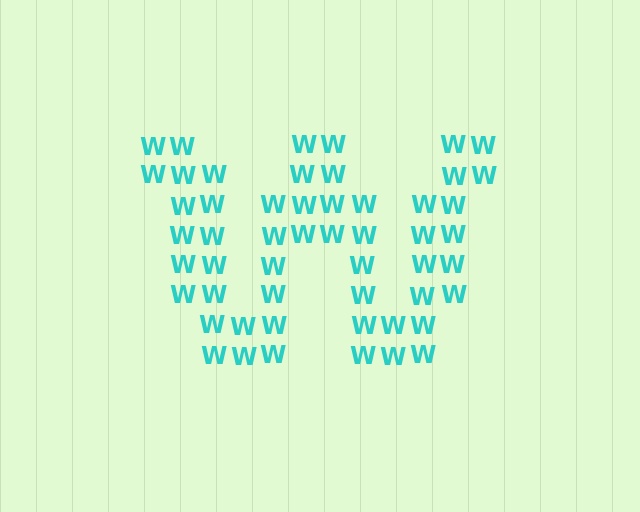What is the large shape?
The large shape is the letter W.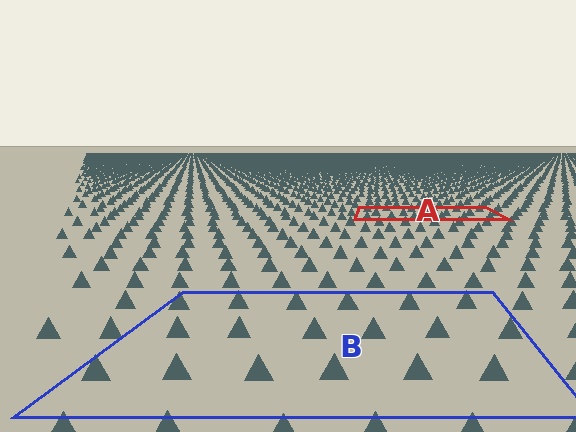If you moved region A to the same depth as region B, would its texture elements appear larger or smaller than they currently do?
They would appear larger. At a closer depth, the same texture elements are projected at a bigger on-screen size.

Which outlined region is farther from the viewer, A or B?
Region A is farther from the viewer — the texture elements inside it appear smaller and more densely packed.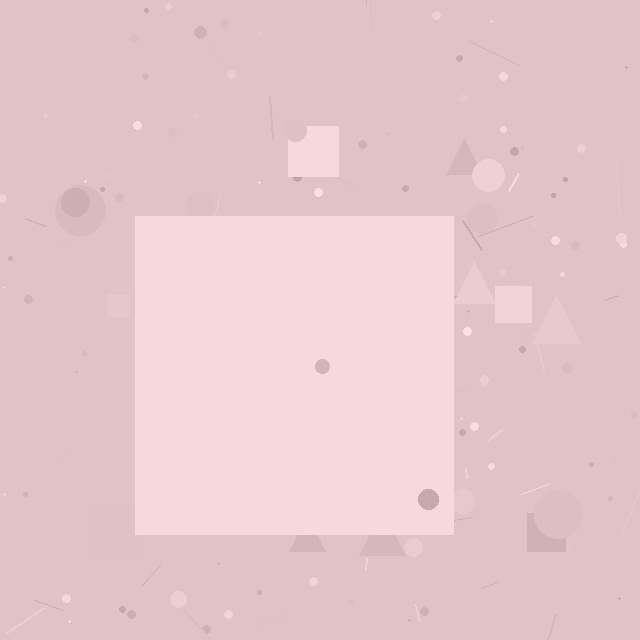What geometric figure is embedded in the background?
A square is embedded in the background.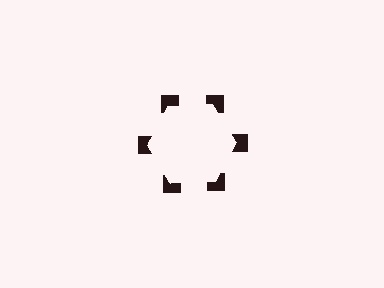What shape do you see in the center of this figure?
An illusory hexagon — its edges are inferred from the aligned wedge cuts in the notched squares, not physically drawn.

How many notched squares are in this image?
There are 6 — one at each vertex of the illusory hexagon.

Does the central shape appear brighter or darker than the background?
It typically appears slightly brighter than the background, even though no actual brightness change is drawn.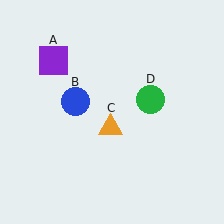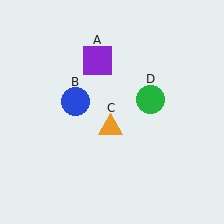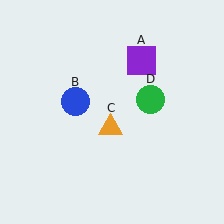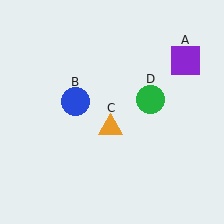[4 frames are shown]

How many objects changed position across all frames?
1 object changed position: purple square (object A).